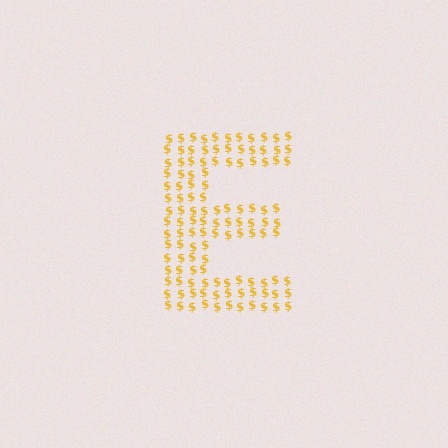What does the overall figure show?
The overall figure shows the letter E.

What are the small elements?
The small elements are dollar signs.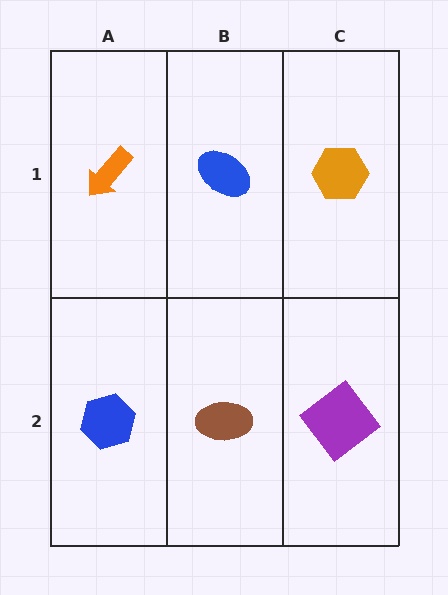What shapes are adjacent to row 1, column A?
A blue hexagon (row 2, column A), a blue ellipse (row 1, column B).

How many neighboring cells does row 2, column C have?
2.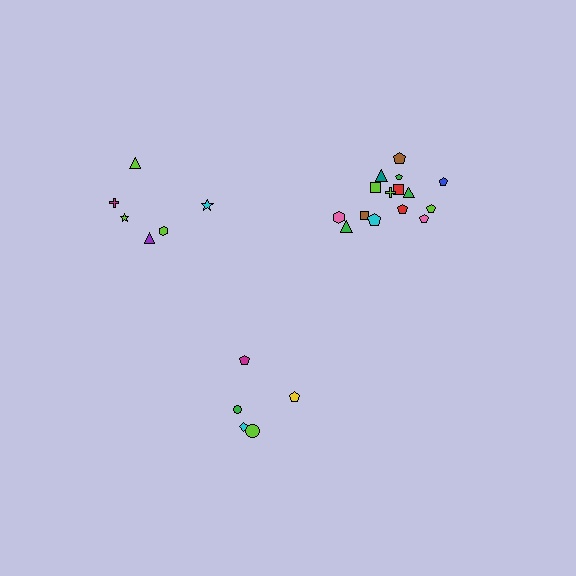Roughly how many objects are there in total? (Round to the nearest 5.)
Roughly 25 objects in total.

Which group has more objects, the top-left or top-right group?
The top-right group.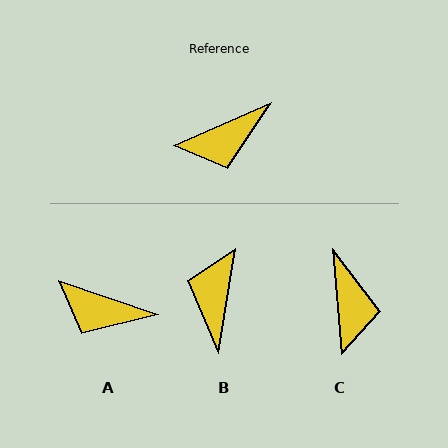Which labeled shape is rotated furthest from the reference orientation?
B, about 124 degrees away.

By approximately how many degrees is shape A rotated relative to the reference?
Approximately 43 degrees clockwise.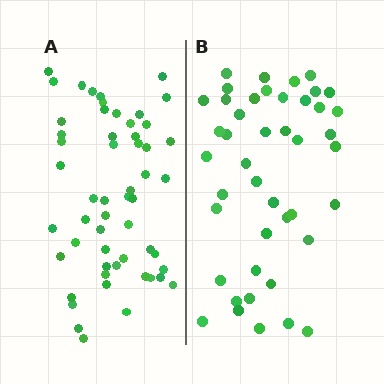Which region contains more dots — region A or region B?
Region A (the left region) has more dots.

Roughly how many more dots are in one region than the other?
Region A has roughly 12 or so more dots than region B.